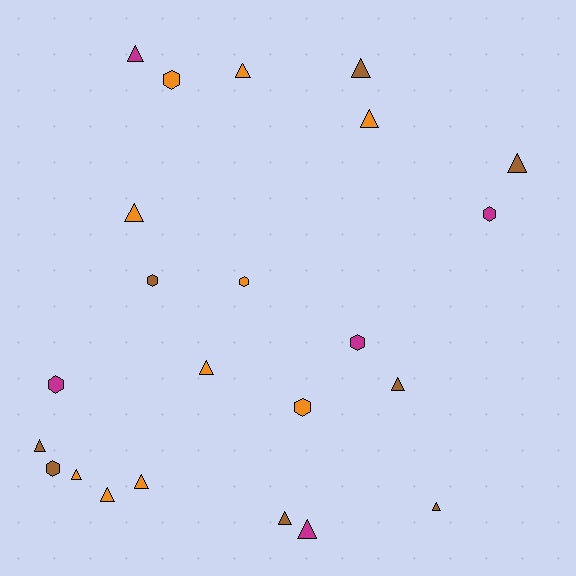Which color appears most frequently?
Orange, with 10 objects.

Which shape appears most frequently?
Triangle, with 15 objects.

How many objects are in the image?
There are 23 objects.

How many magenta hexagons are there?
There are 3 magenta hexagons.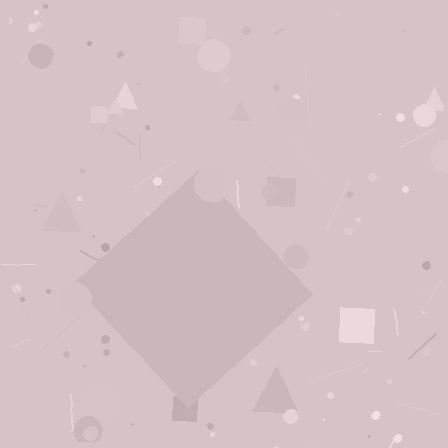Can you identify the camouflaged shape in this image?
The camouflaged shape is a diamond.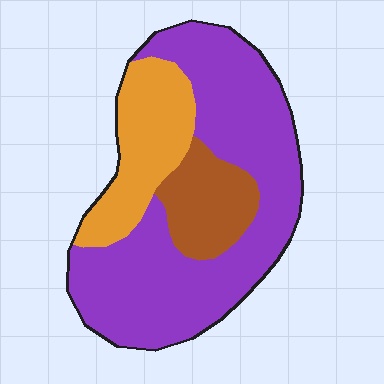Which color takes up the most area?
Purple, at roughly 65%.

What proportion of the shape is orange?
Orange takes up about one fifth (1/5) of the shape.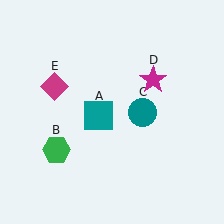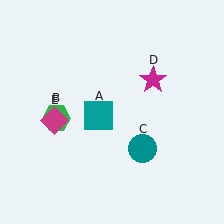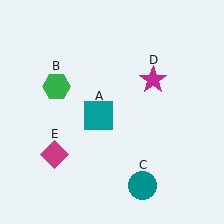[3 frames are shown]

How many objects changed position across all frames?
3 objects changed position: green hexagon (object B), teal circle (object C), magenta diamond (object E).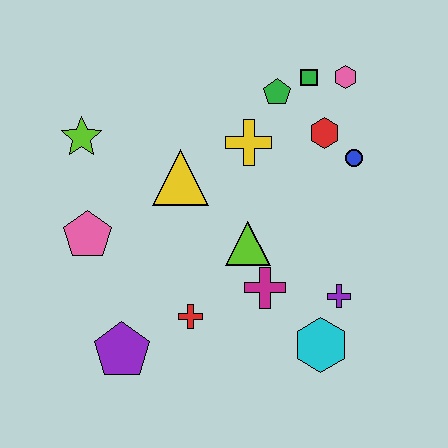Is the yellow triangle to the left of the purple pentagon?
No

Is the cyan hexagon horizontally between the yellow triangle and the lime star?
No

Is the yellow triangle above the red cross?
Yes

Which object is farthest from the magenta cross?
The lime star is farthest from the magenta cross.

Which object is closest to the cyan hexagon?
The purple cross is closest to the cyan hexagon.